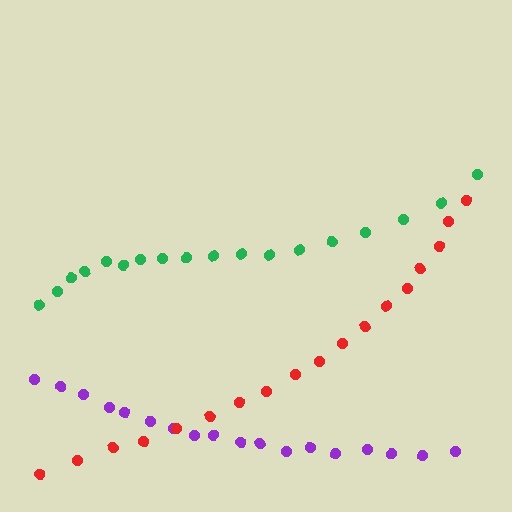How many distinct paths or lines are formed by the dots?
There are 3 distinct paths.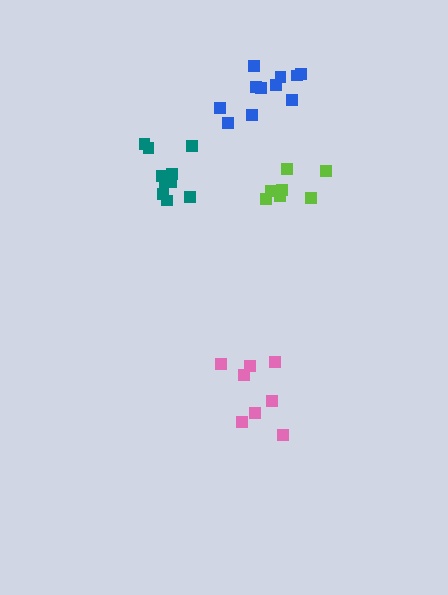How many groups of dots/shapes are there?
There are 4 groups.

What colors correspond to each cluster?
The clusters are colored: teal, pink, lime, blue.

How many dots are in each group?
Group 1: 11 dots, Group 2: 8 dots, Group 3: 7 dots, Group 4: 11 dots (37 total).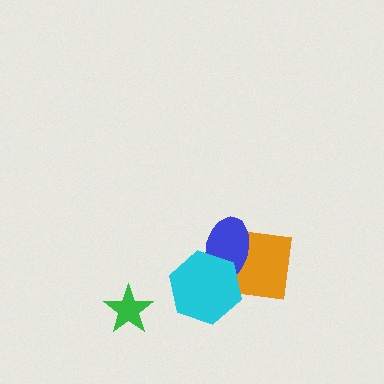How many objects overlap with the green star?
0 objects overlap with the green star.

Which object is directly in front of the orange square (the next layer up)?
The blue ellipse is directly in front of the orange square.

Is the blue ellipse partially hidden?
Yes, it is partially covered by another shape.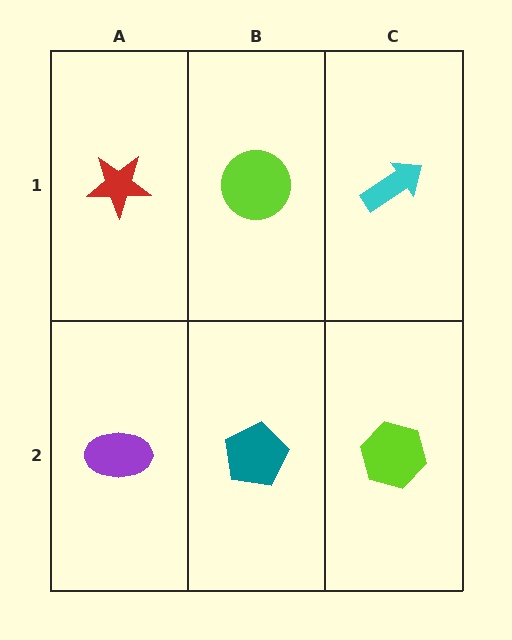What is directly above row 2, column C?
A cyan arrow.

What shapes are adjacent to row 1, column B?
A teal pentagon (row 2, column B), a red star (row 1, column A), a cyan arrow (row 1, column C).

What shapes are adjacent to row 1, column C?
A lime hexagon (row 2, column C), a lime circle (row 1, column B).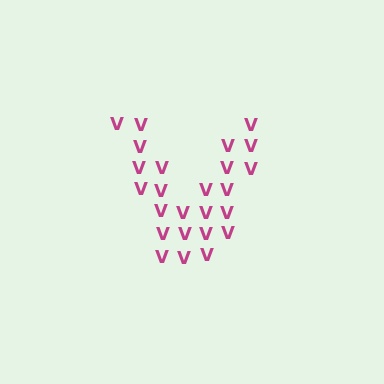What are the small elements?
The small elements are letter V's.